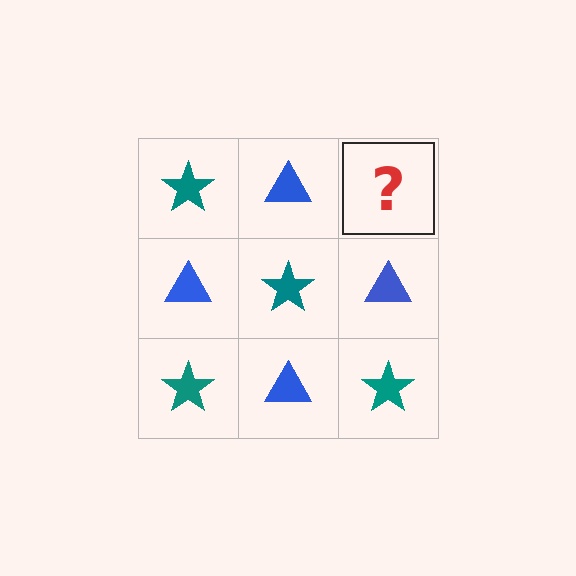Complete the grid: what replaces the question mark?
The question mark should be replaced with a teal star.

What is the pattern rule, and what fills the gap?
The rule is that it alternates teal star and blue triangle in a checkerboard pattern. The gap should be filled with a teal star.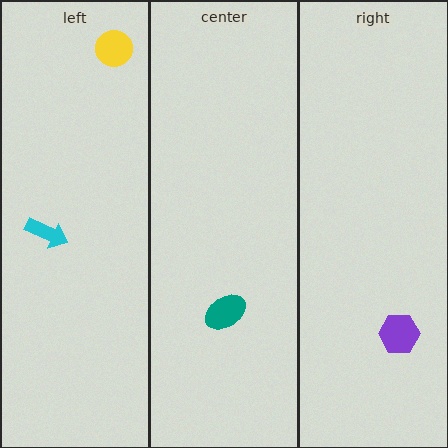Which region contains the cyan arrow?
The left region.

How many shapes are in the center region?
1.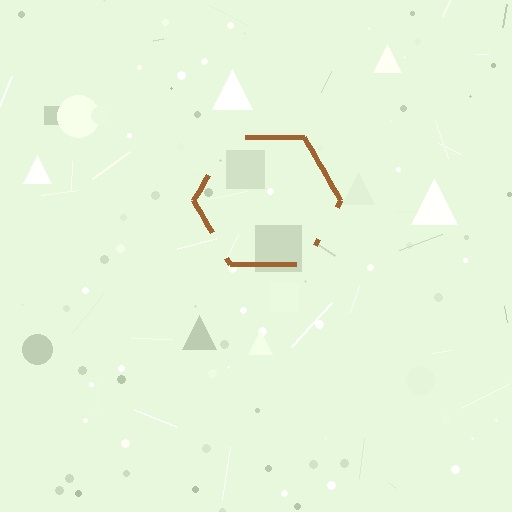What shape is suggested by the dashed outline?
The dashed outline suggests a hexagon.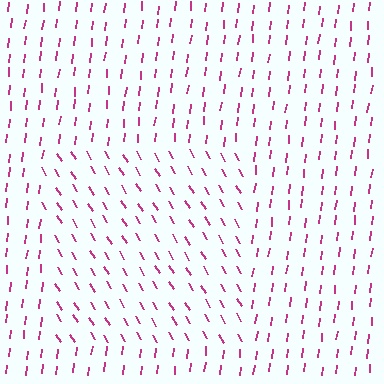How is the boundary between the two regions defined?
The boundary is defined purely by a change in line orientation (approximately 38 degrees difference). All lines are the same color and thickness.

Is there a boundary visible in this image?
Yes, there is a texture boundary formed by a change in line orientation.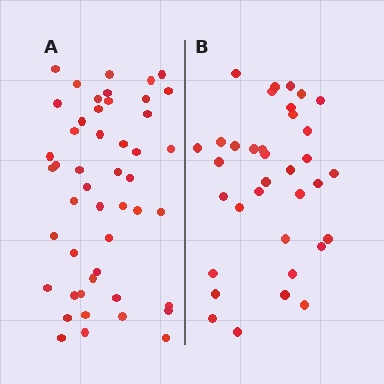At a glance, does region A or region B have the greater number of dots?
Region A (the left region) has more dots.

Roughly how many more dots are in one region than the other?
Region A has approximately 15 more dots than region B.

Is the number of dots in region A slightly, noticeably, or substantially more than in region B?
Region A has noticeably more, but not dramatically so. The ratio is roughly 1.4 to 1.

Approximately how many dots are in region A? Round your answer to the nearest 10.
About 50 dots. (The exact count is 48, which rounds to 50.)